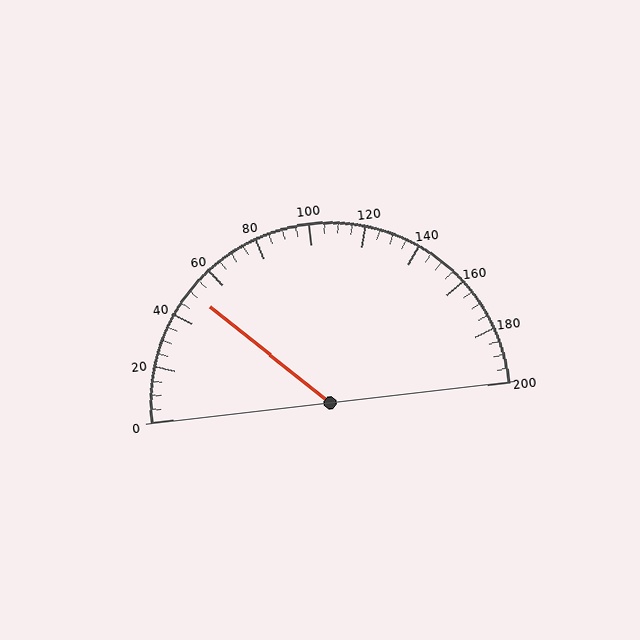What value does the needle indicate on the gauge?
The needle indicates approximately 50.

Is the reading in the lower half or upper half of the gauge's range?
The reading is in the lower half of the range (0 to 200).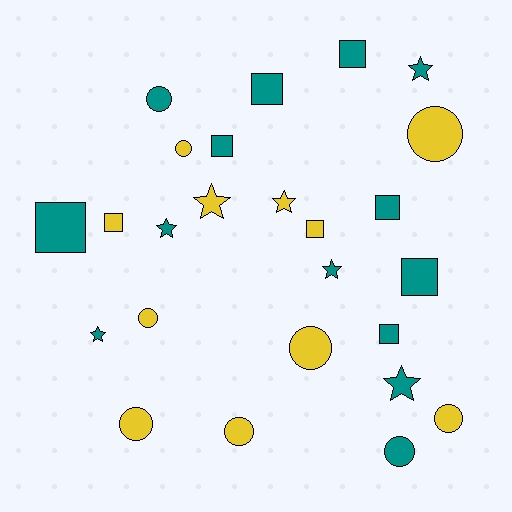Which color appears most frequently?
Teal, with 14 objects.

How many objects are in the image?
There are 25 objects.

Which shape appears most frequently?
Circle, with 9 objects.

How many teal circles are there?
There are 2 teal circles.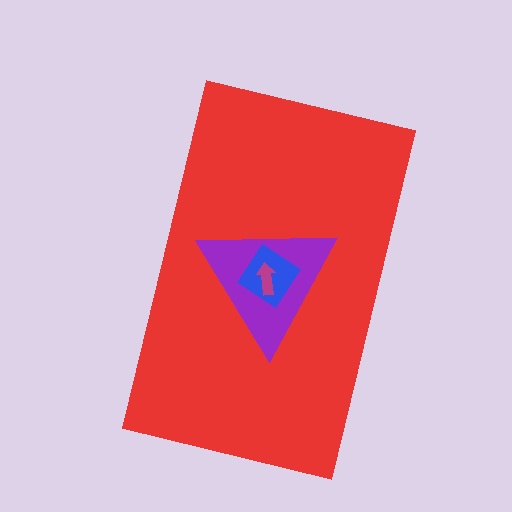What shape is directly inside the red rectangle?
The purple triangle.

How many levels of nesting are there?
4.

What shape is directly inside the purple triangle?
The blue diamond.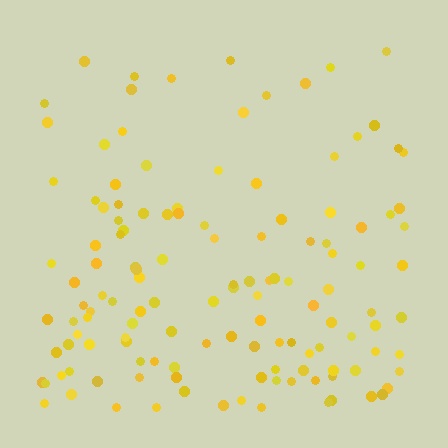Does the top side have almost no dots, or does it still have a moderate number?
Still a moderate number, just noticeably fewer than the bottom.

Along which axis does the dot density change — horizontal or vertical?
Vertical.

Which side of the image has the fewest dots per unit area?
The top.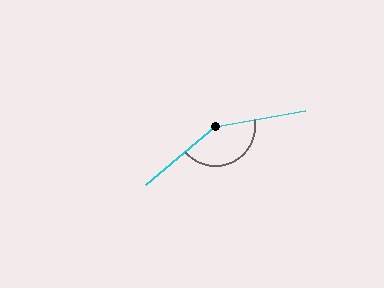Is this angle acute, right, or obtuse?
It is obtuse.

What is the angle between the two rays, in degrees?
Approximately 150 degrees.